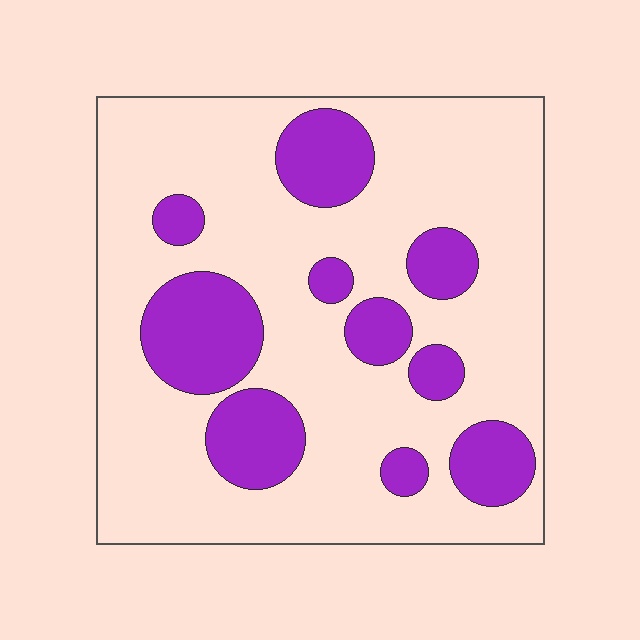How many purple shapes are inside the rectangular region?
10.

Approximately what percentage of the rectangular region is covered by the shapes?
Approximately 25%.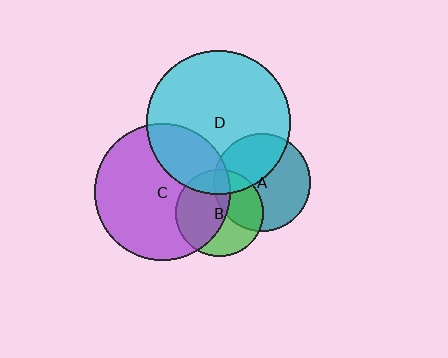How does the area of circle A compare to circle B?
Approximately 1.2 times.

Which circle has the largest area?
Circle D (cyan).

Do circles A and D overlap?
Yes.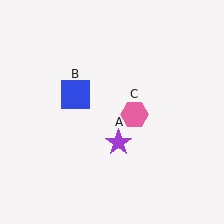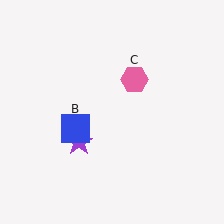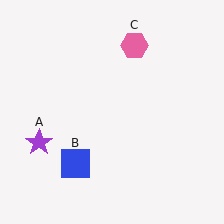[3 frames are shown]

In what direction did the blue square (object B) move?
The blue square (object B) moved down.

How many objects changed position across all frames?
3 objects changed position: purple star (object A), blue square (object B), pink hexagon (object C).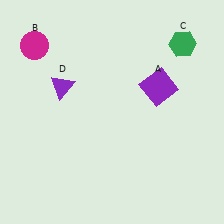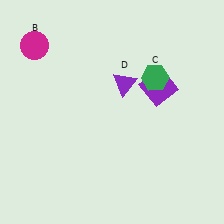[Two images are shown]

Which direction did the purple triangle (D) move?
The purple triangle (D) moved right.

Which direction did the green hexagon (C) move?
The green hexagon (C) moved down.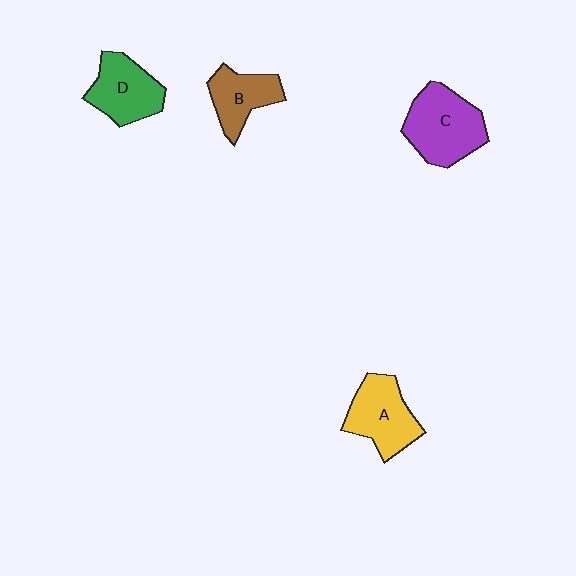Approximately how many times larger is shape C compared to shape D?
Approximately 1.3 times.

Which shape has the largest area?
Shape C (purple).